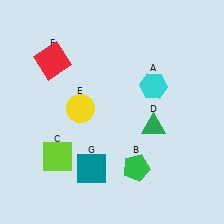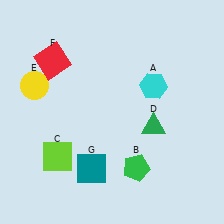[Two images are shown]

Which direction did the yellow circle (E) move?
The yellow circle (E) moved left.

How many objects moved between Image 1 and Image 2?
1 object moved between the two images.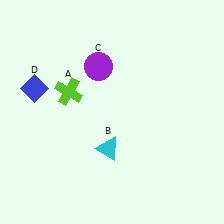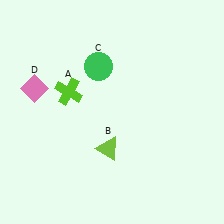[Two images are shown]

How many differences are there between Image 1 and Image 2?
There are 3 differences between the two images.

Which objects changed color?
B changed from cyan to lime. C changed from purple to green. D changed from blue to pink.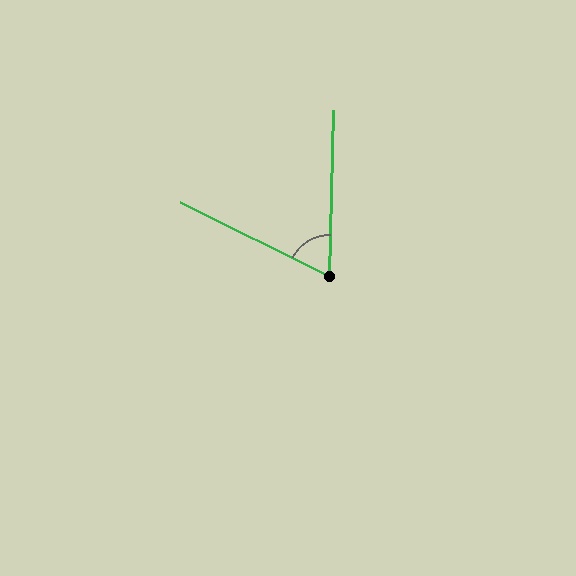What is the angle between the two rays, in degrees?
Approximately 65 degrees.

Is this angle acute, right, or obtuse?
It is acute.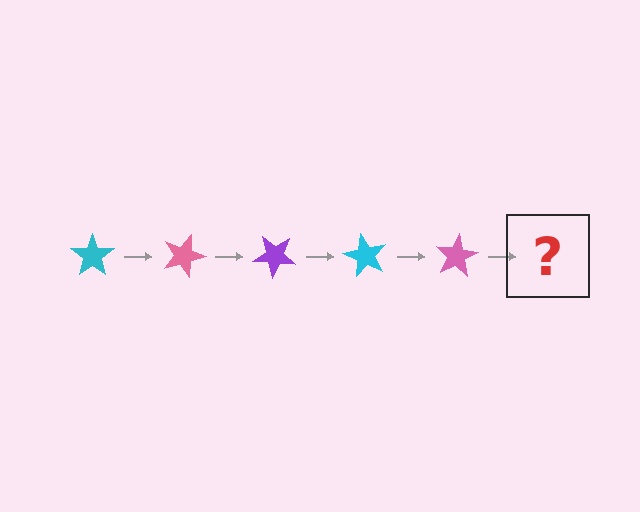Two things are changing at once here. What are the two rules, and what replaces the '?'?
The two rules are that it rotates 20 degrees each step and the color cycles through cyan, pink, and purple. The '?' should be a purple star, rotated 100 degrees from the start.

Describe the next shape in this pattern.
It should be a purple star, rotated 100 degrees from the start.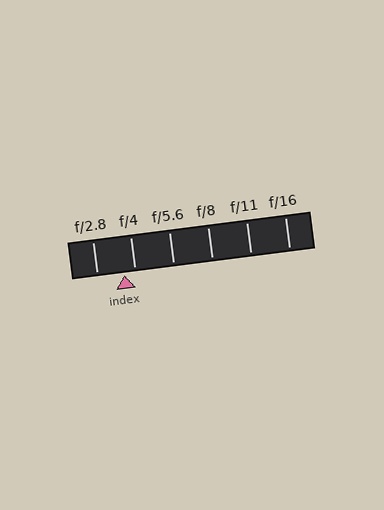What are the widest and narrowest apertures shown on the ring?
The widest aperture shown is f/2.8 and the narrowest is f/16.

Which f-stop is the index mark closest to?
The index mark is closest to f/4.